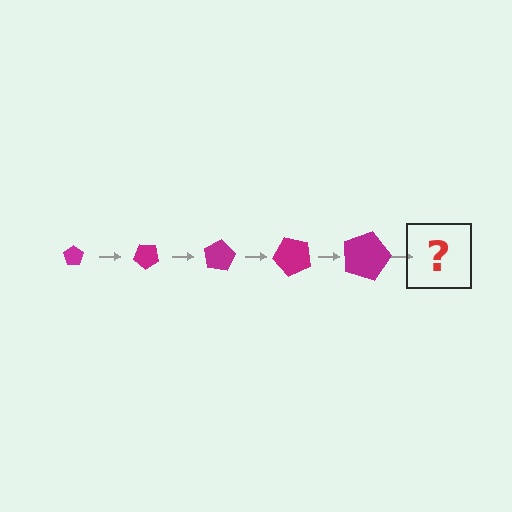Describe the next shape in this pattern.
It should be a pentagon, larger than the previous one and rotated 200 degrees from the start.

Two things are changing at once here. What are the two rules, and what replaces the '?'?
The two rules are that the pentagon grows larger each step and it rotates 40 degrees each step. The '?' should be a pentagon, larger than the previous one and rotated 200 degrees from the start.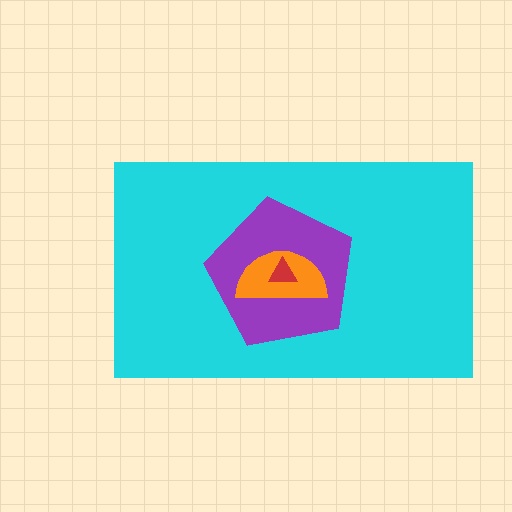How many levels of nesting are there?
4.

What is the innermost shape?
The red triangle.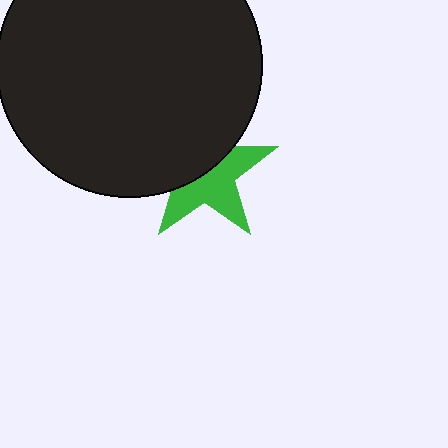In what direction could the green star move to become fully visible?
The green star could move down. That would shift it out from behind the black circle entirely.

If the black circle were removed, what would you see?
You would see the complete green star.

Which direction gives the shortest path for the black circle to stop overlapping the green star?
Moving up gives the shortest separation.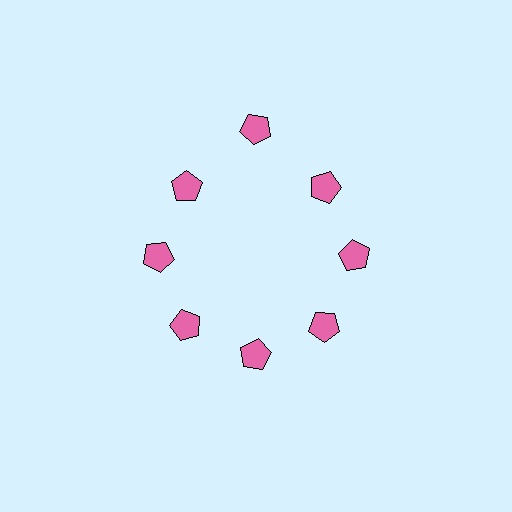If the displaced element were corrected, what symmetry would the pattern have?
It would have 8-fold rotational symmetry — the pattern would map onto itself every 45 degrees.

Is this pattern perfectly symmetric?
No. The 8 pink pentagons are arranged in a ring, but one element near the 12 o'clock position is pushed outward from the center, breaking the 8-fold rotational symmetry.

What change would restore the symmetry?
The symmetry would be restored by moving it inward, back onto the ring so that all 8 pentagons sit at equal angles and equal distance from the center.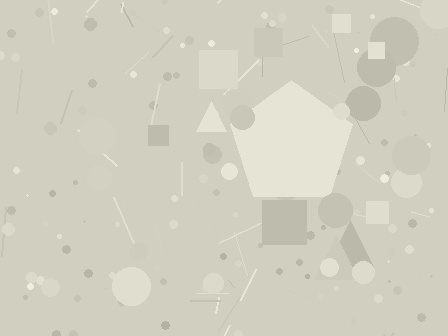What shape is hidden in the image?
A pentagon is hidden in the image.